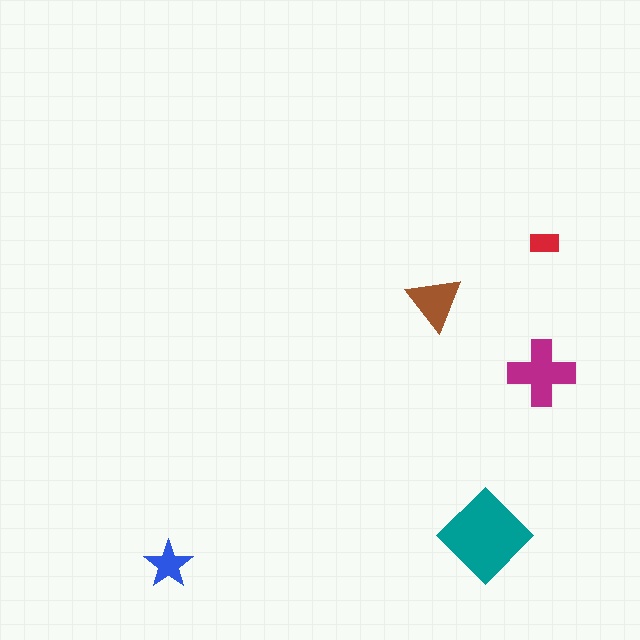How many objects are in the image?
There are 5 objects in the image.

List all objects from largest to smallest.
The teal diamond, the magenta cross, the brown triangle, the blue star, the red rectangle.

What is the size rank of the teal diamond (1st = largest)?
1st.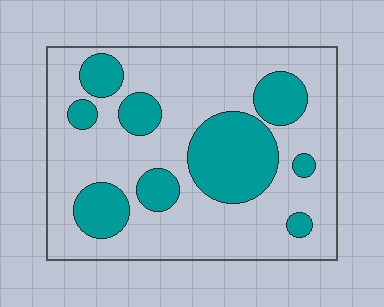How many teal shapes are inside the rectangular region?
9.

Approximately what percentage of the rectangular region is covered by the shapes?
Approximately 30%.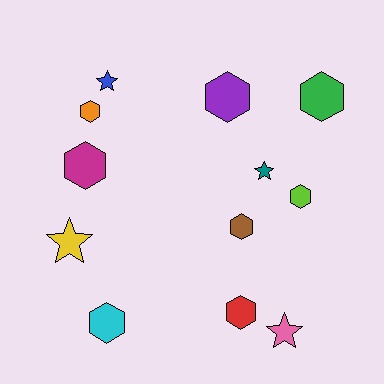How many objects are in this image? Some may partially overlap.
There are 12 objects.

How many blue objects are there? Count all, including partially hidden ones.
There is 1 blue object.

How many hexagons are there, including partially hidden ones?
There are 8 hexagons.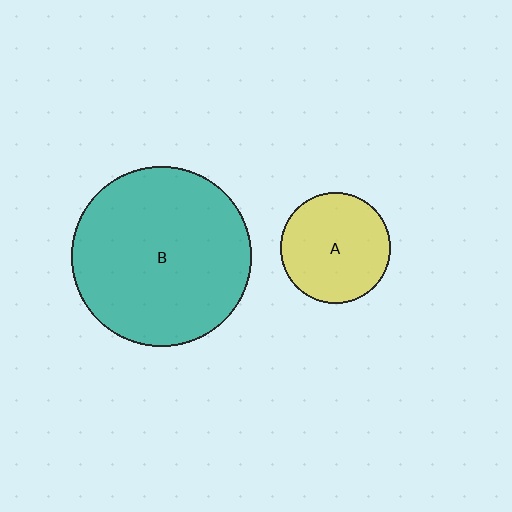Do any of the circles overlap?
No, none of the circles overlap.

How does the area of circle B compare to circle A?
Approximately 2.6 times.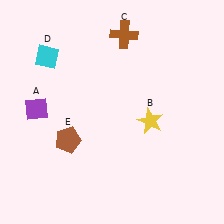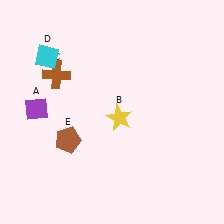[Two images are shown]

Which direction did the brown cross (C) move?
The brown cross (C) moved left.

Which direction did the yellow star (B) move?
The yellow star (B) moved left.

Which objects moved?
The objects that moved are: the yellow star (B), the brown cross (C).